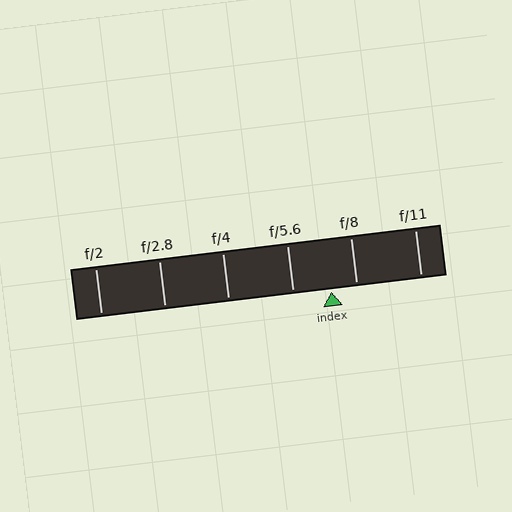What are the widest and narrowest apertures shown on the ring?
The widest aperture shown is f/2 and the narrowest is f/11.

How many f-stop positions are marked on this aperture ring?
There are 6 f-stop positions marked.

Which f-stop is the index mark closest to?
The index mark is closest to f/8.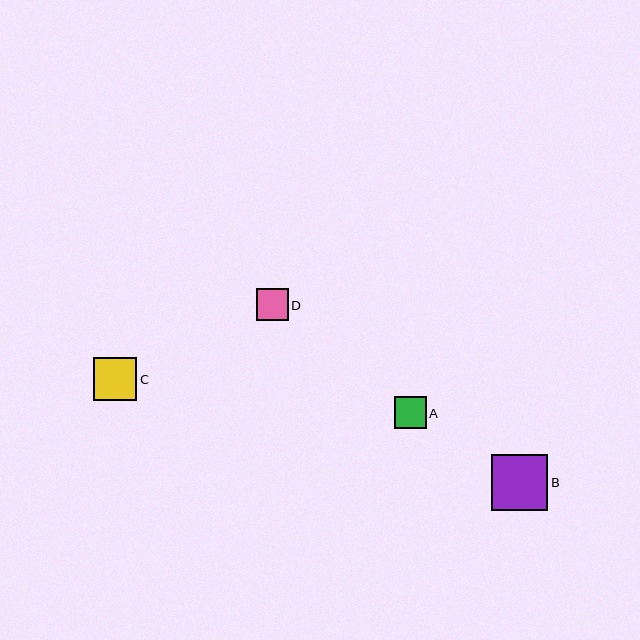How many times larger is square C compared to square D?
Square C is approximately 1.4 times the size of square D.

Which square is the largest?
Square B is the largest with a size of approximately 56 pixels.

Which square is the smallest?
Square A is the smallest with a size of approximately 32 pixels.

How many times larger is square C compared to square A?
Square C is approximately 1.4 times the size of square A.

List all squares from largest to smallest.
From largest to smallest: B, C, D, A.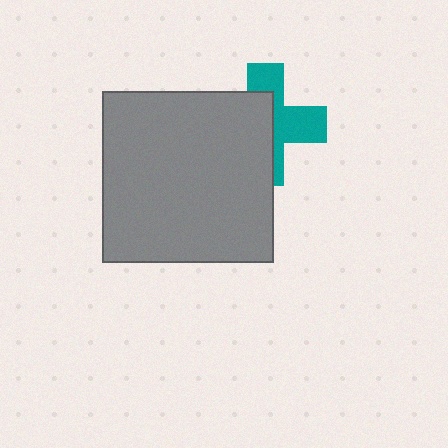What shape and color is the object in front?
The object in front is a gray square.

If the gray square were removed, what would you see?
You would see the complete teal cross.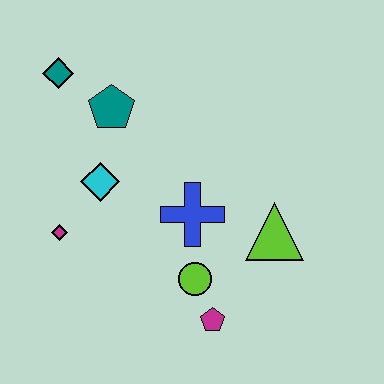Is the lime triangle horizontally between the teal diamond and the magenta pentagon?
No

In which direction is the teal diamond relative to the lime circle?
The teal diamond is above the lime circle.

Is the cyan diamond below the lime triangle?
No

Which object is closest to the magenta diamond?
The cyan diamond is closest to the magenta diamond.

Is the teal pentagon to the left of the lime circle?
Yes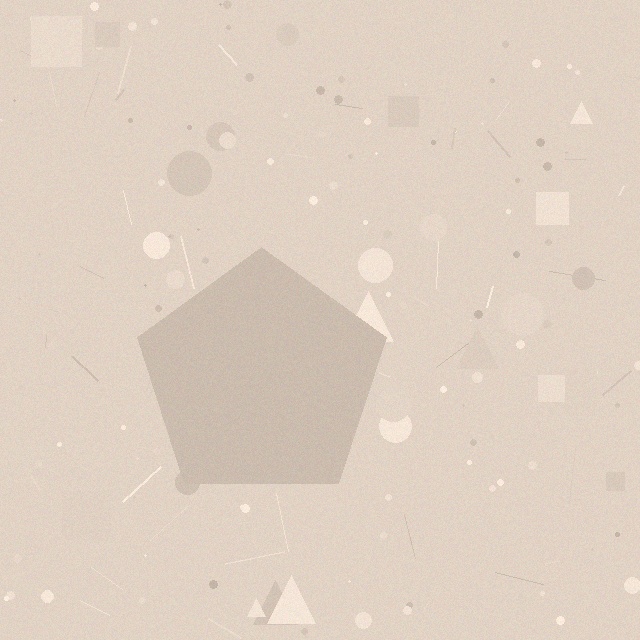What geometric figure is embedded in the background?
A pentagon is embedded in the background.